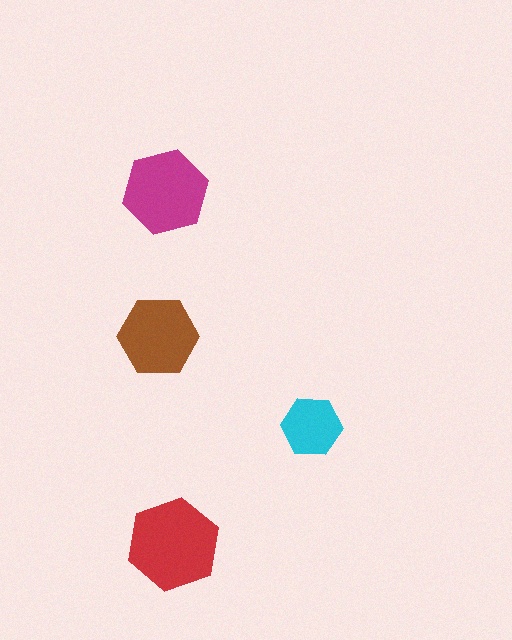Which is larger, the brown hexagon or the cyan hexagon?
The brown one.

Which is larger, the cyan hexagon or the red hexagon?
The red one.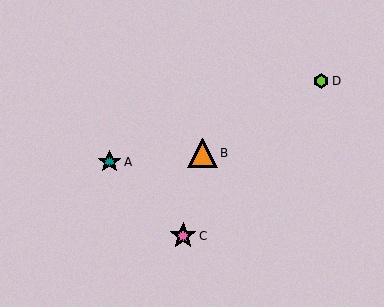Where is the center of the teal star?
The center of the teal star is at (110, 162).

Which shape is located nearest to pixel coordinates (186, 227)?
The pink star (labeled C) at (183, 236) is nearest to that location.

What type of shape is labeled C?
Shape C is a pink star.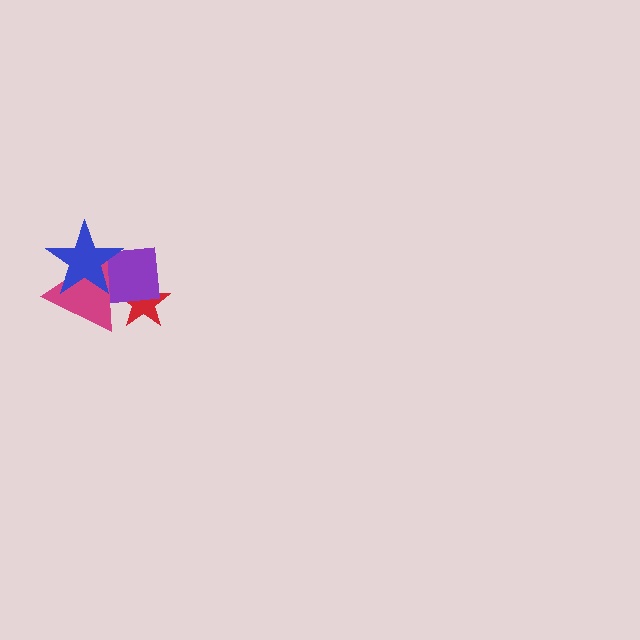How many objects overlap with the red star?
2 objects overlap with the red star.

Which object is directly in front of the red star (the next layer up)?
The purple square is directly in front of the red star.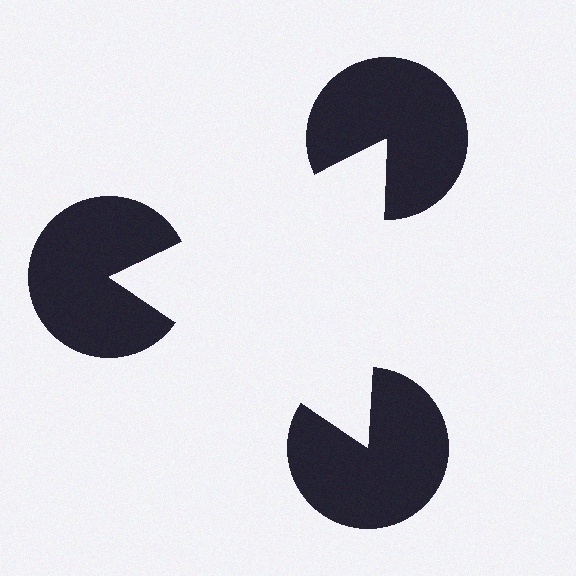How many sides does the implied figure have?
3 sides.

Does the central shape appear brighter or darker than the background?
It typically appears slightly brighter than the background, even though no actual brightness change is drawn.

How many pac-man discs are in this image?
There are 3 — one at each vertex of the illusory triangle.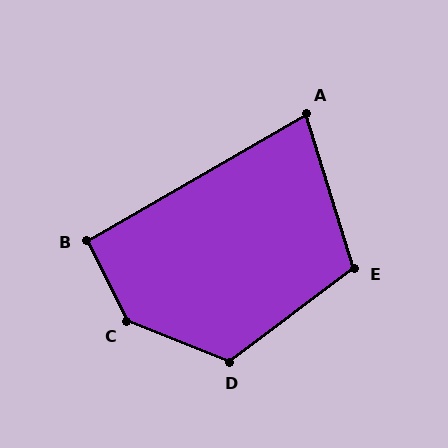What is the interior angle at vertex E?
Approximately 110 degrees (obtuse).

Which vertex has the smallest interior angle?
A, at approximately 77 degrees.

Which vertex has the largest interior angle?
C, at approximately 137 degrees.